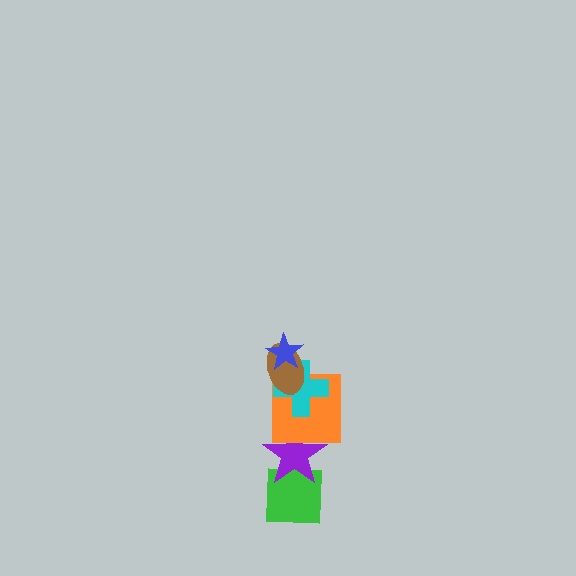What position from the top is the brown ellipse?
The brown ellipse is 2nd from the top.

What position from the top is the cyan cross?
The cyan cross is 3rd from the top.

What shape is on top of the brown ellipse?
The blue star is on top of the brown ellipse.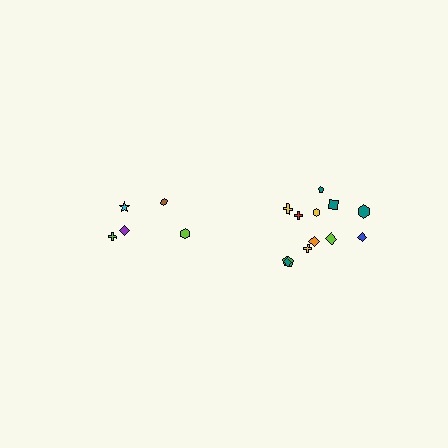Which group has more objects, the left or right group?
The right group.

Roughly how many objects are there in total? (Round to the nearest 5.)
Roughly 15 objects in total.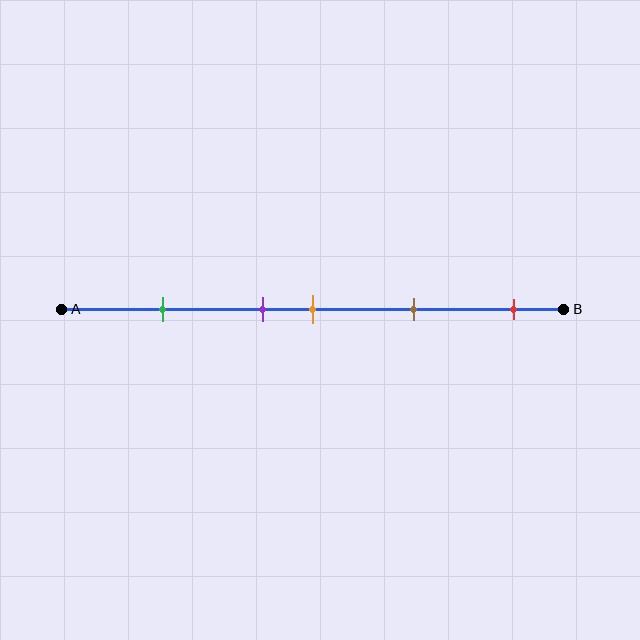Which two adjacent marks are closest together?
The purple and orange marks are the closest adjacent pair.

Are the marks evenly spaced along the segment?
No, the marks are not evenly spaced.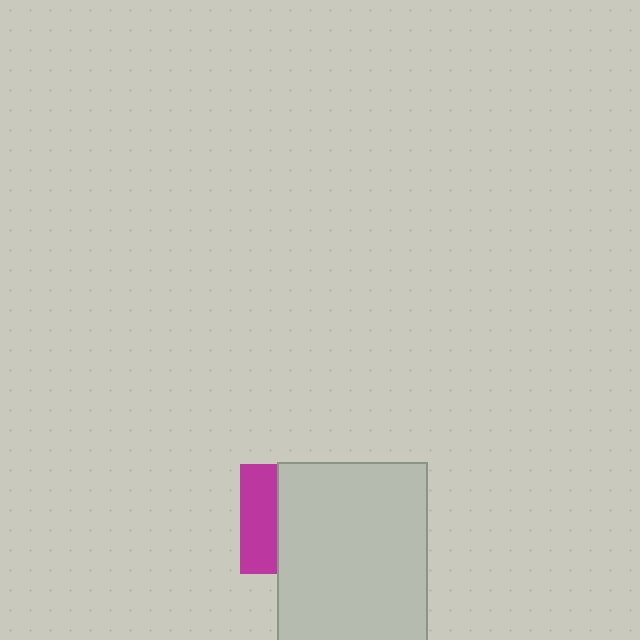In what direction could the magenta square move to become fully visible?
The magenta square could move left. That would shift it out from behind the light gray rectangle entirely.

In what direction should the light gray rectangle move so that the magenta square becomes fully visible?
The light gray rectangle should move right. That is the shortest direction to clear the overlap and leave the magenta square fully visible.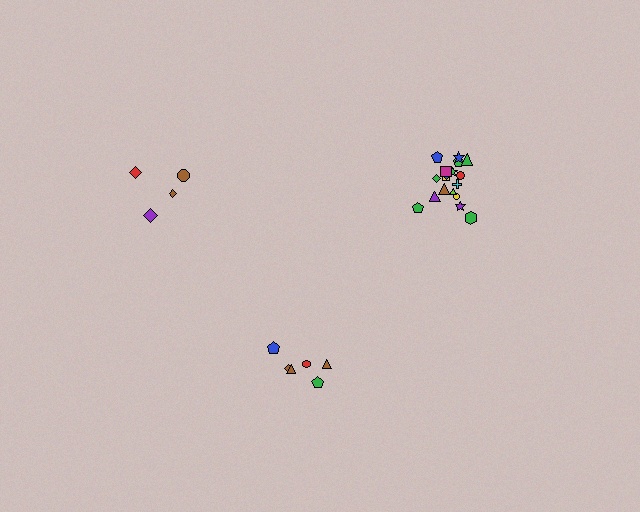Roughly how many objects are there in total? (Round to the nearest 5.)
Roughly 30 objects in total.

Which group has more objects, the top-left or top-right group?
The top-right group.